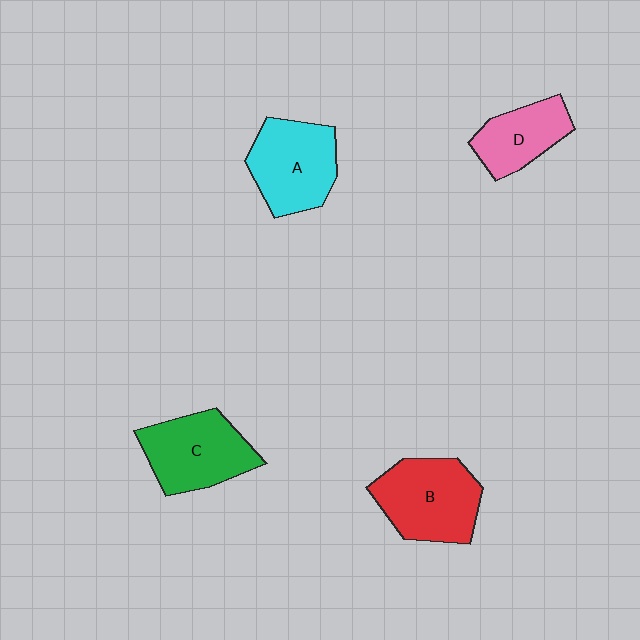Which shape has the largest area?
Shape B (red).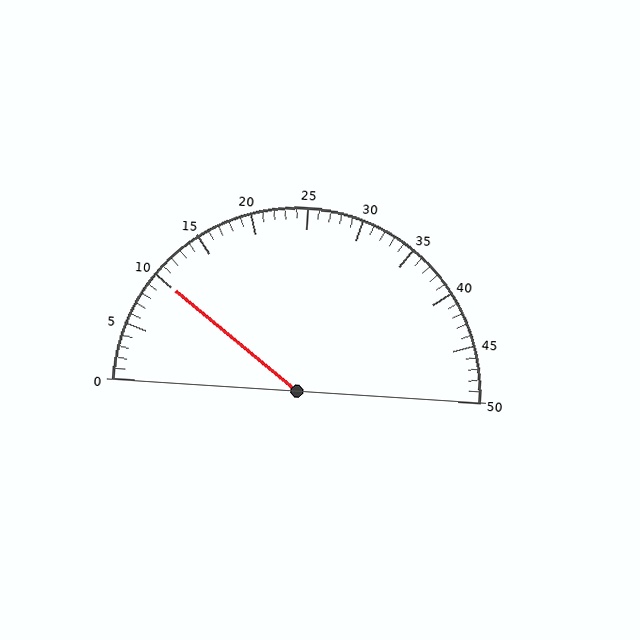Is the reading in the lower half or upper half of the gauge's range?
The reading is in the lower half of the range (0 to 50).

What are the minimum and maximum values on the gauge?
The gauge ranges from 0 to 50.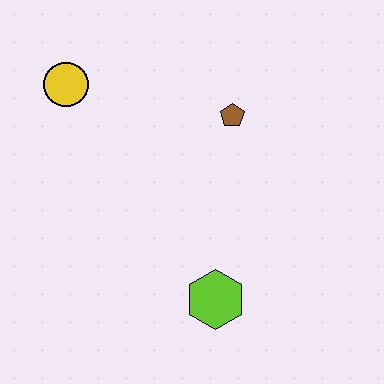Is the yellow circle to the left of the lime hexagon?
Yes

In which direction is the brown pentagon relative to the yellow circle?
The brown pentagon is to the right of the yellow circle.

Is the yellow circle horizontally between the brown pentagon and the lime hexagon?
No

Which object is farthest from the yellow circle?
The lime hexagon is farthest from the yellow circle.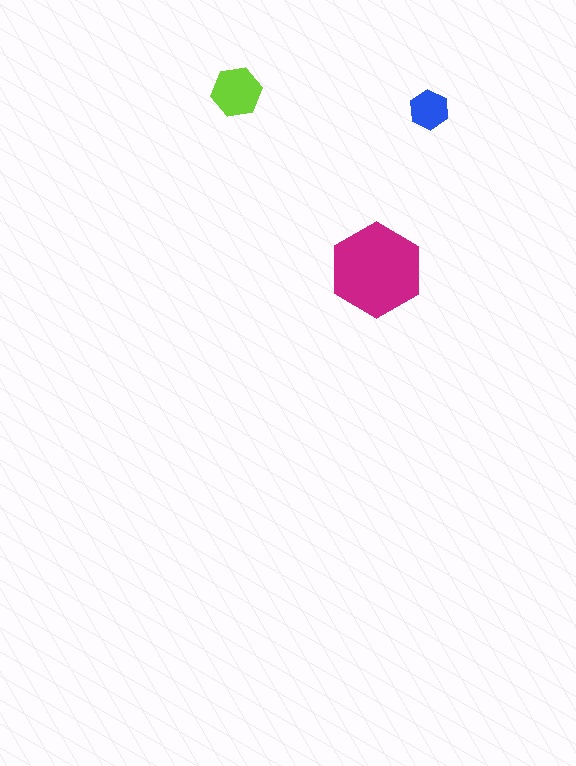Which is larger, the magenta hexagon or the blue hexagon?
The magenta one.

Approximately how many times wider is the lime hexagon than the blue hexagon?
About 1.5 times wider.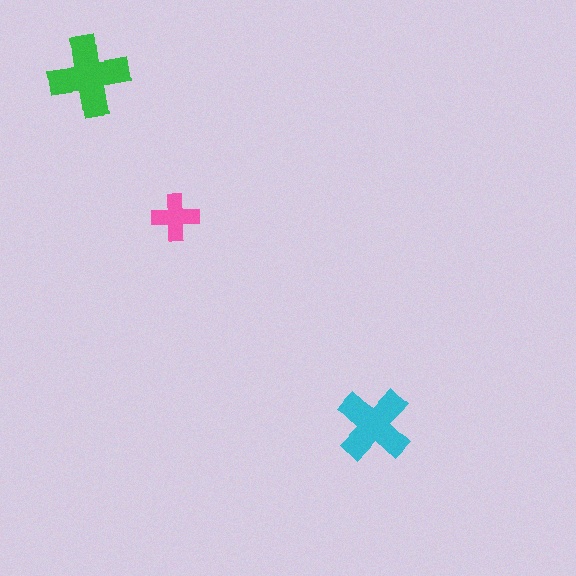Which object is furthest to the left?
The green cross is leftmost.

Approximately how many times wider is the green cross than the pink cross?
About 1.5 times wider.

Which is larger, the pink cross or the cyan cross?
The cyan one.